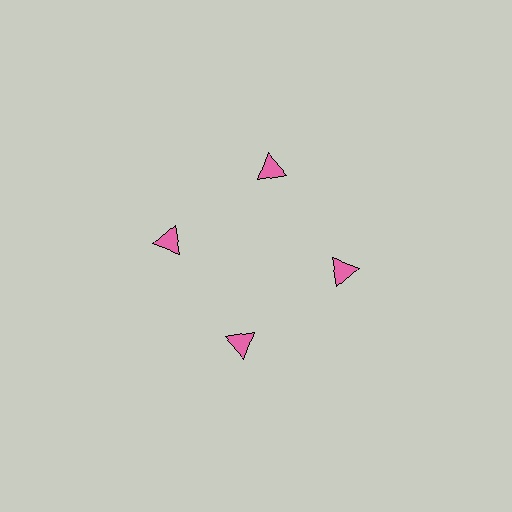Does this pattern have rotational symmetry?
Yes, this pattern has 4-fold rotational symmetry. It looks the same after rotating 90 degrees around the center.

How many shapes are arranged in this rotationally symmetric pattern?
There are 4 shapes, arranged in 4 groups of 1.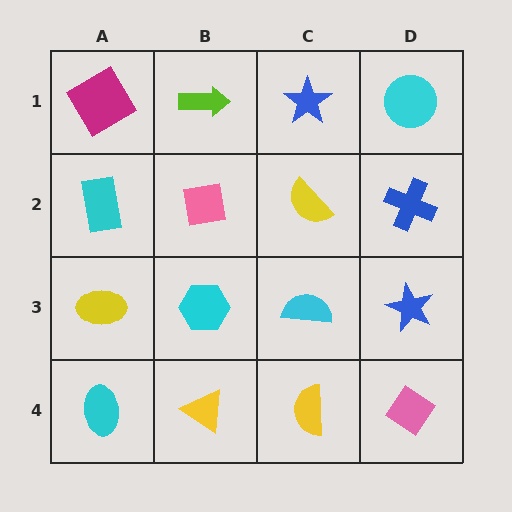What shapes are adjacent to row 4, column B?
A cyan hexagon (row 3, column B), a cyan ellipse (row 4, column A), a yellow semicircle (row 4, column C).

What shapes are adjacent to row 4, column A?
A yellow ellipse (row 3, column A), a yellow triangle (row 4, column B).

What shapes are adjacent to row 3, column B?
A pink square (row 2, column B), a yellow triangle (row 4, column B), a yellow ellipse (row 3, column A), a cyan semicircle (row 3, column C).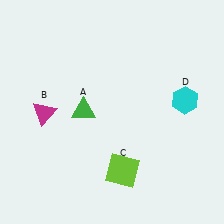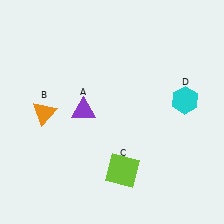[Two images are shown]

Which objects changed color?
A changed from green to purple. B changed from magenta to orange.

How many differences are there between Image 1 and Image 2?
There are 2 differences between the two images.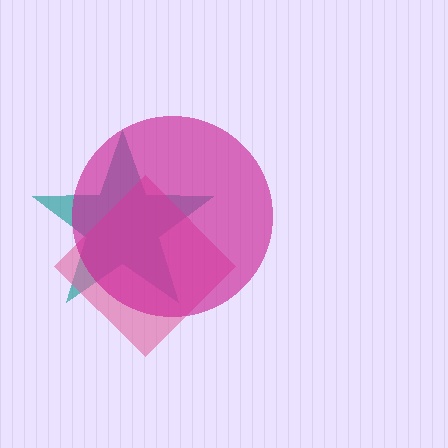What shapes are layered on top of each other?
The layered shapes are: a teal star, a pink diamond, a magenta circle.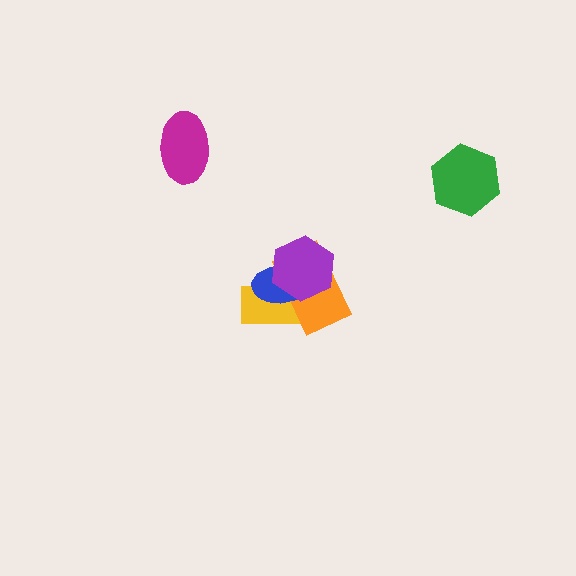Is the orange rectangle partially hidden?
Yes, it is partially covered by another shape.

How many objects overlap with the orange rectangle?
3 objects overlap with the orange rectangle.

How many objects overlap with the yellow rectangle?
3 objects overlap with the yellow rectangle.